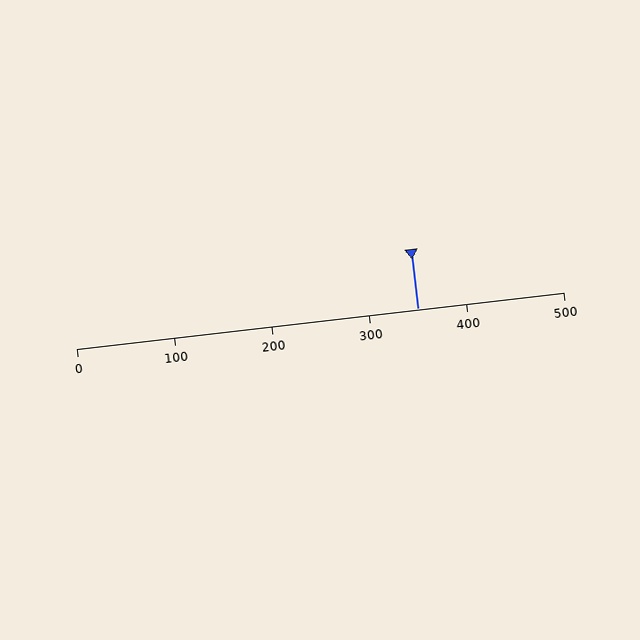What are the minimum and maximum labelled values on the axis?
The axis runs from 0 to 500.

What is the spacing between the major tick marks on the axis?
The major ticks are spaced 100 apart.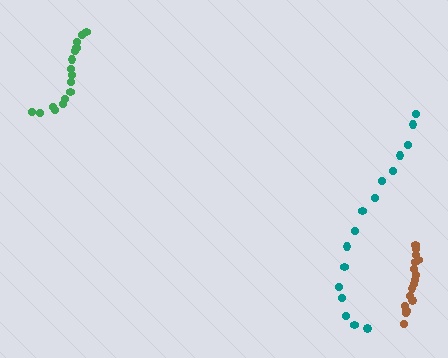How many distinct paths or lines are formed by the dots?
There are 3 distinct paths.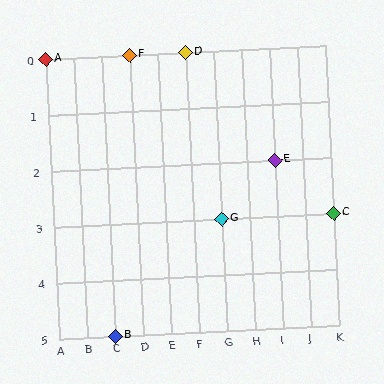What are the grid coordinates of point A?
Point A is at grid coordinates (A, 0).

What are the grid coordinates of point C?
Point C is at grid coordinates (K, 3).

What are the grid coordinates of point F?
Point F is at grid coordinates (D, 0).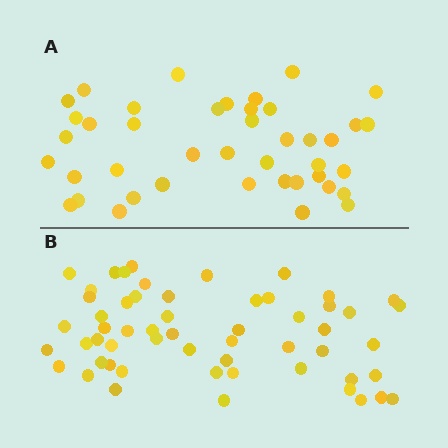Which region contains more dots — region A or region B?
Region B (the bottom region) has more dots.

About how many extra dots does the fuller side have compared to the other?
Region B has approximately 15 more dots than region A.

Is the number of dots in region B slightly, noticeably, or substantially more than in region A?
Region B has noticeably more, but not dramatically so. The ratio is roughly 1.3 to 1.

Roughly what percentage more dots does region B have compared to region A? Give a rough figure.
About 35% more.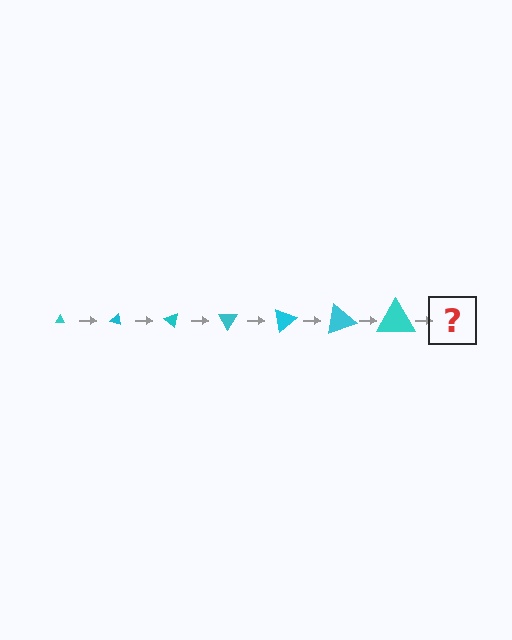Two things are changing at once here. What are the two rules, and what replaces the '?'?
The two rules are that the triangle grows larger each step and it rotates 20 degrees each step. The '?' should be a triangle, larger than the previous one and rotated 140 degrees from the start.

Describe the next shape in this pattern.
It should be a triangle, larger than the previous one and rotated 140 degrees from the start.